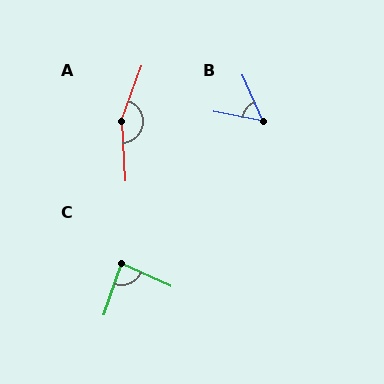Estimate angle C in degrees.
Approximately 84 degrees.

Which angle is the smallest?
B, at approximately 55 degrees.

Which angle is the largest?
A, at approximately 157 degrees.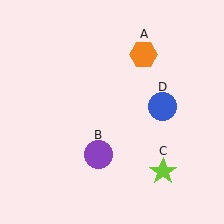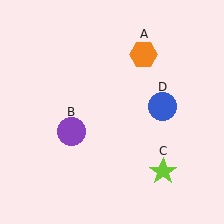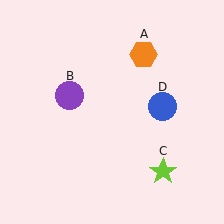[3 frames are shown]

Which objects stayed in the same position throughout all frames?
Orange hexagon (object A) and lime star (object C) and blue circle (object D) remained stationary.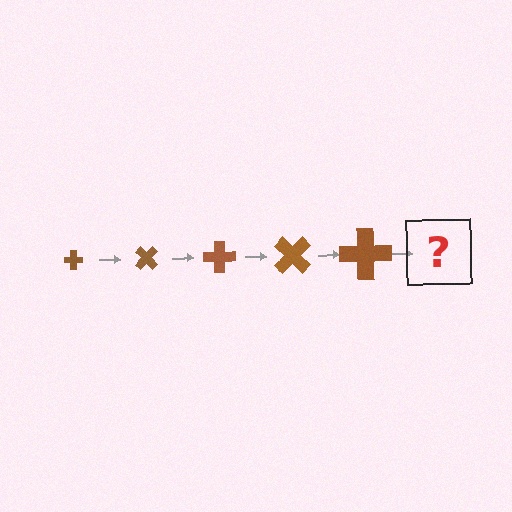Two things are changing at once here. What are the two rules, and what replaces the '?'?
The two rules are that the cross grows larger each step and it rotates 45 degrees each step. The '?' should be a cross, larger than the previous one and rotated 225 degrees from the start.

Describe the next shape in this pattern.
It should be a cross, larger than the previous one and rotated 225 degrees from the start.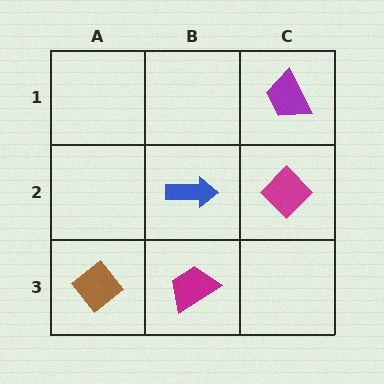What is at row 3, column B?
A magenta trapezoid.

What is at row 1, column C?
A purple trapezoid.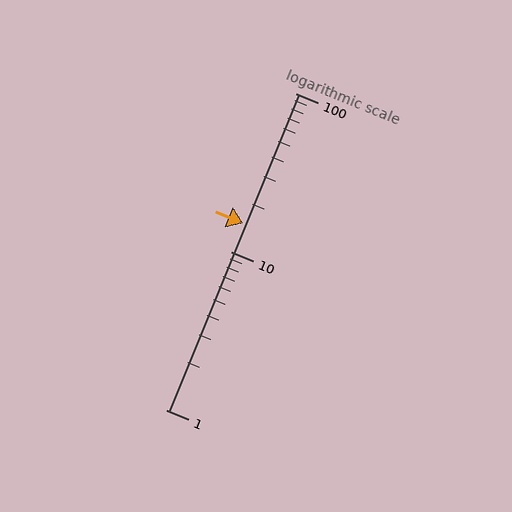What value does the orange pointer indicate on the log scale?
The pointer indicates approximately 15.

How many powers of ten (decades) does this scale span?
The scale spans 2 decades, from 1 to 100.